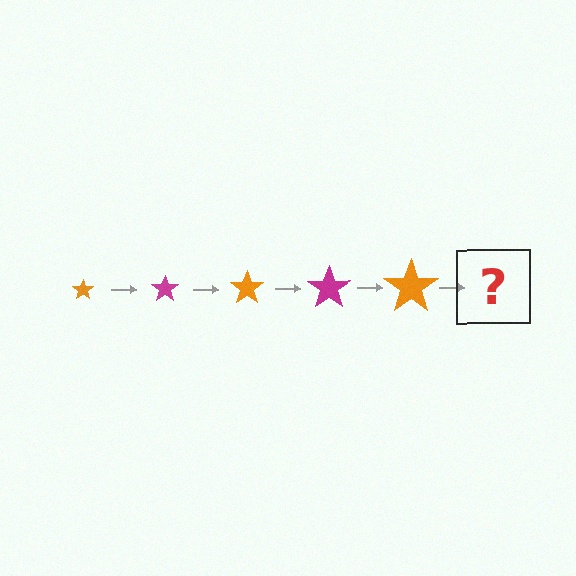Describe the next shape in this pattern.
It should be a magenta star, larger than the previous one.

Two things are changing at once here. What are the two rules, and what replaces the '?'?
The two rules are that the star grows larger each step and the color cycles through orange and magenta. The '?' should be a magenta star, larger than the previous one.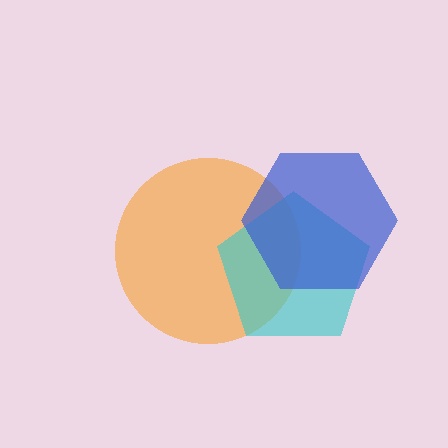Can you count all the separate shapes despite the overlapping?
Yes, there are 3 separate shapes.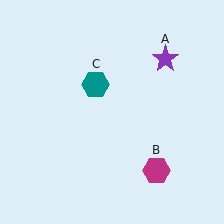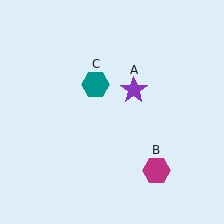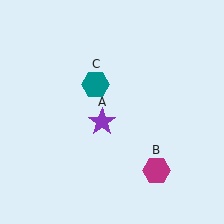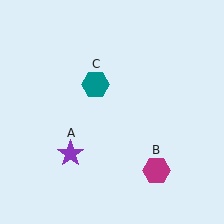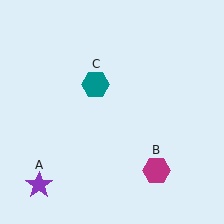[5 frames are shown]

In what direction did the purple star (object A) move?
The purple star (object A) moved down and to the left.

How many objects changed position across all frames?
1 object changed position: purple star (object A).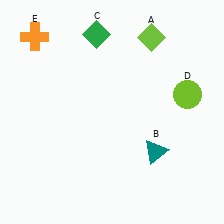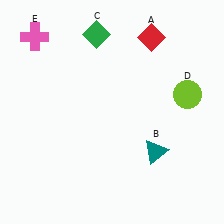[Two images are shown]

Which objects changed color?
A changed from lime to red. E changed from orange to pink.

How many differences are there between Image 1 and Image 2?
There are 2 differences between the two images.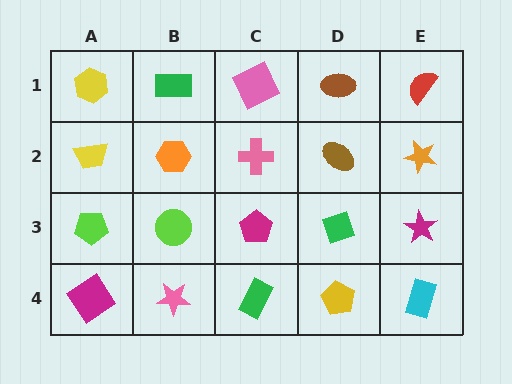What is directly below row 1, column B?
An orange hexagon.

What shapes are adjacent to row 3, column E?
An orange star (row 2, column E), a cyan rectangle (row 4, column E), a green diamond (row 3, column D).